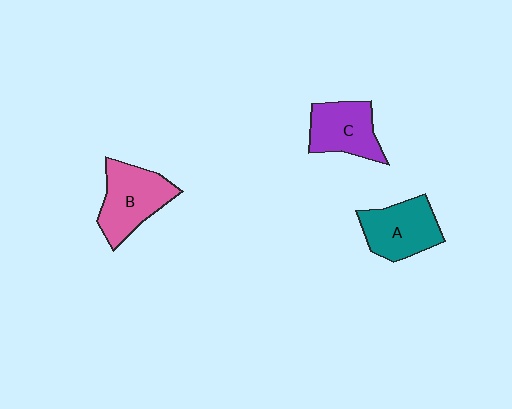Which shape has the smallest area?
Shape C (purple).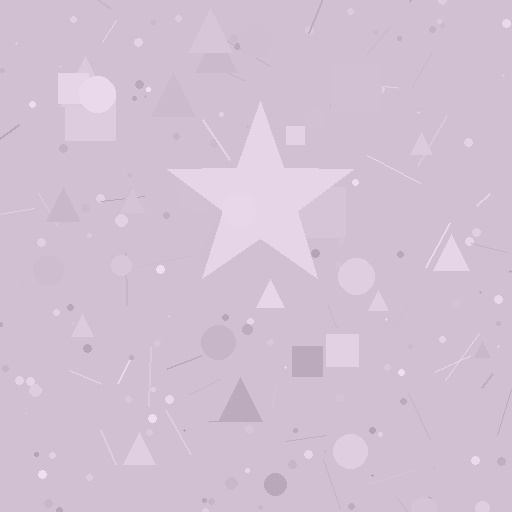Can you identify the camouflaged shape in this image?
The camouflaged shape is a star.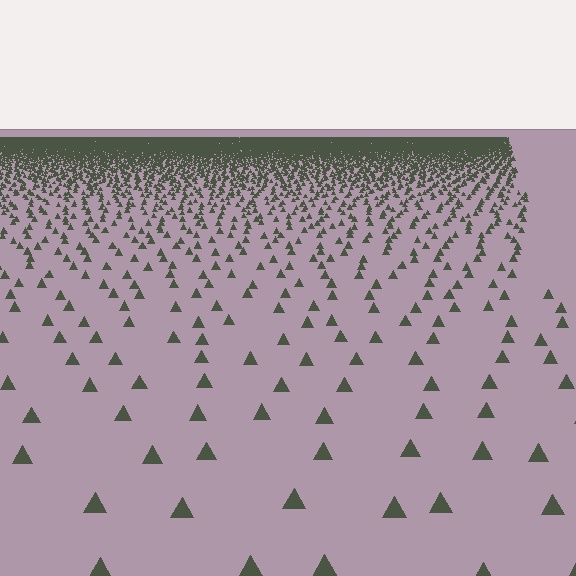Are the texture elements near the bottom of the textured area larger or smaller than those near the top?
Larger. Near the bottom, elements are closer to the viewer and appear at a bigger on-screen size.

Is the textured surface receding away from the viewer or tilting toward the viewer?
The surface is receding away from the viewer. Texture elements get smaller and denser toward the top.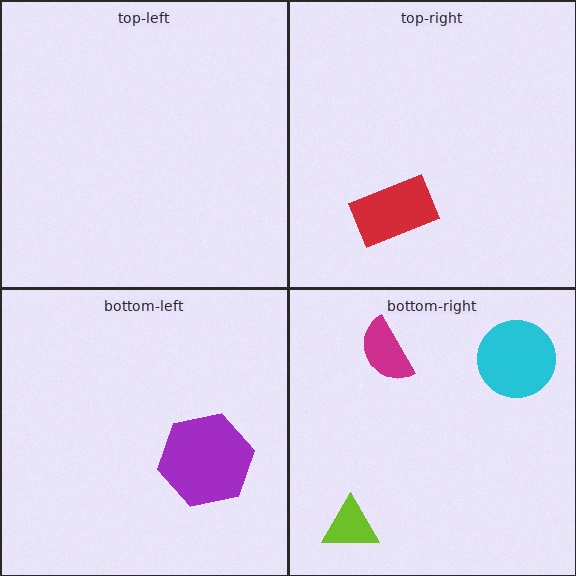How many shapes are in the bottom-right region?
3.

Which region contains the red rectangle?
The top-right region.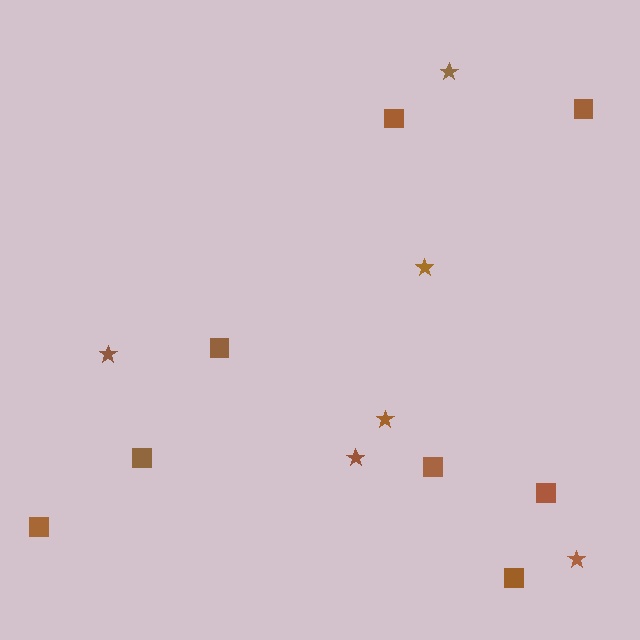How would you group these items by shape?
There are 2 groups: one group of stars (6) and one group of squares (8).